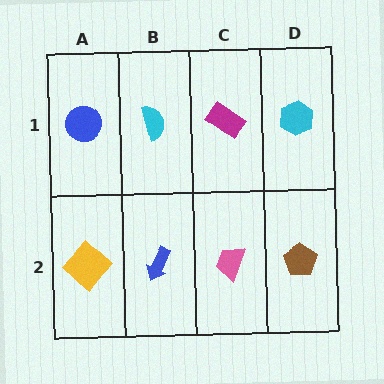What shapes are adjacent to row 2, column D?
A cyan hexagon (row 1, column D), a pink trapezoid (row 2, column C).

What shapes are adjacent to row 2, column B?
A cyan semicircle (row 1, column B), a yellow diamond (row 2, column A), a pink trapezoid (row 2, column C).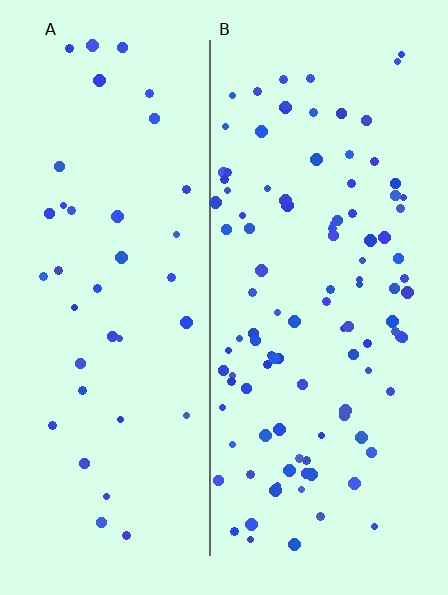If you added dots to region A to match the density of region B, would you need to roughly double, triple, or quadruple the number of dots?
Approximately triple.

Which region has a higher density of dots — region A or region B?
B (the right).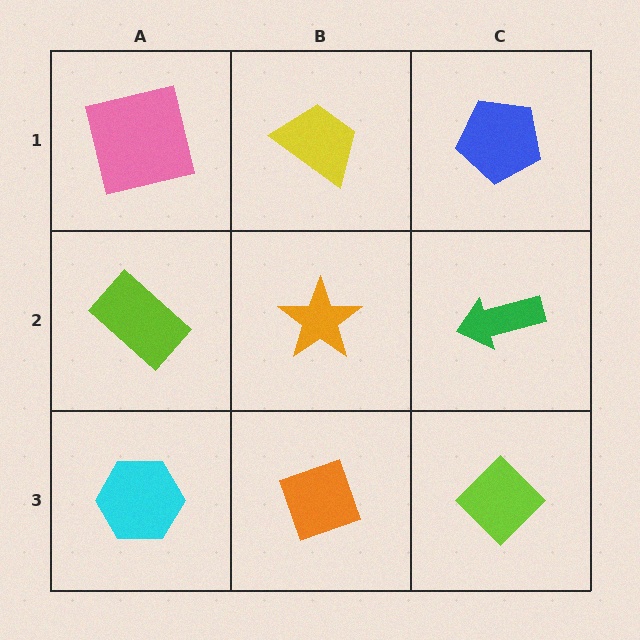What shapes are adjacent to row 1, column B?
An orange star (row 2, column B), a pink square (row 1, column A), a blue pentagon (row 1, column C).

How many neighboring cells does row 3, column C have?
2.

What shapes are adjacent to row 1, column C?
A green arrow (row 2, column C), a yellow trapezoid (row 1, column B).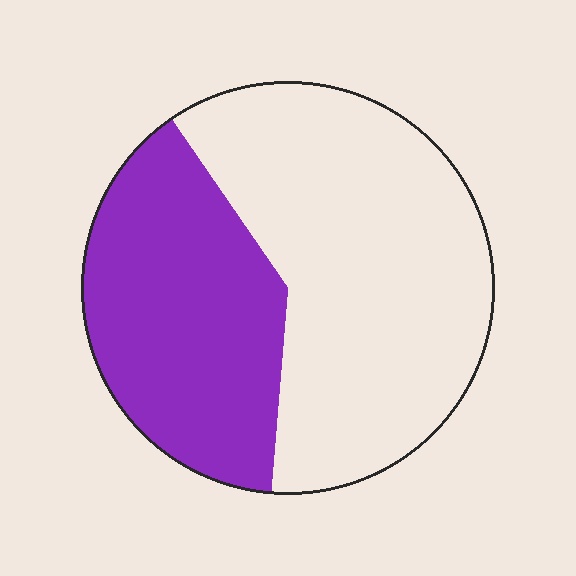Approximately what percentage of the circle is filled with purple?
Approximately 40%.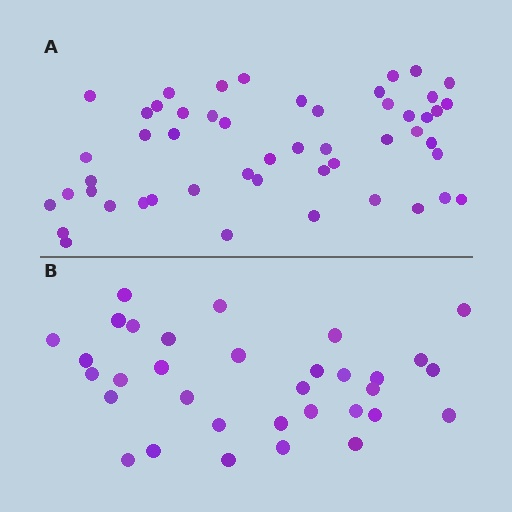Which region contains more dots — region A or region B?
Region A (the top region) has more dots.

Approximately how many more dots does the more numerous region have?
Region A has approximately 20 more dots than region B.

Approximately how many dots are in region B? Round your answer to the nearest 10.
About 30 dots. (The exact count is 33, which rounds to 30.)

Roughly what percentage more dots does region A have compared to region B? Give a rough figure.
About 55% more.